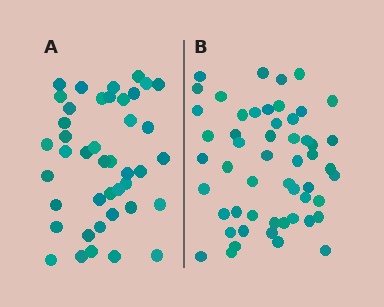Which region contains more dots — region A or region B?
Region B (the right region) has more dots.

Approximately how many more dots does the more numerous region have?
Region B has roughly 12 or so more dots than region A.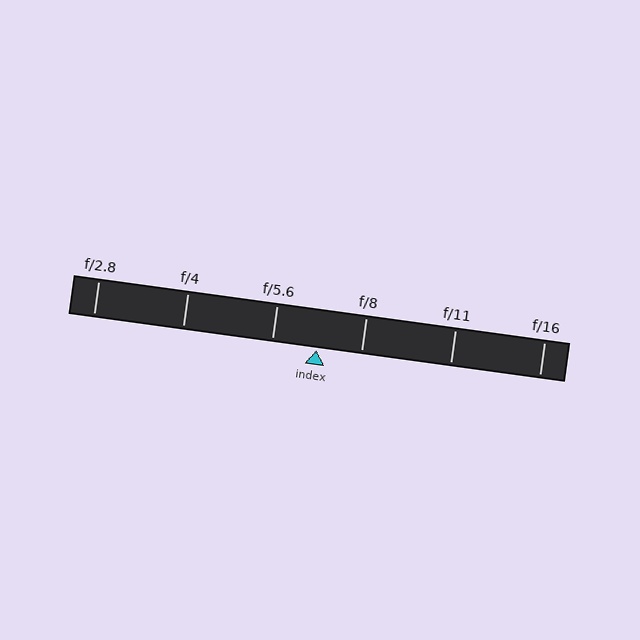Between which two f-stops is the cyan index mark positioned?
The index mark is between f/5.6 and f/8.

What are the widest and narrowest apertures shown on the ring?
The widest aperture shown is f/2.8 and the narrowest is f/16.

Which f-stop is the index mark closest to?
The index mark is closest to f/8.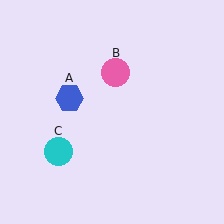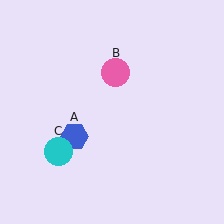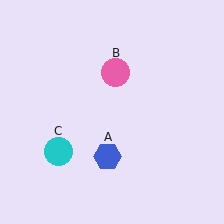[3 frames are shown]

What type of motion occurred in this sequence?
The blue hexagon (object A) rotated counterclockwise around the center of the scene.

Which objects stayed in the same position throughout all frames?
Pink circle (object B) and cyan circle (object C) remained stationary.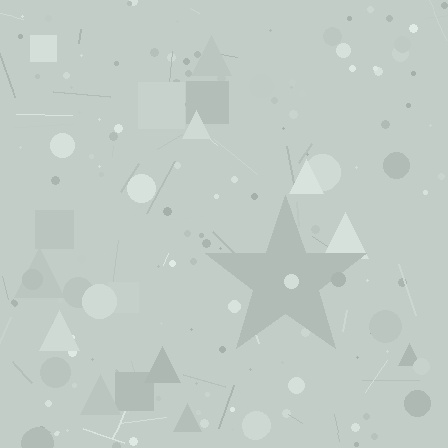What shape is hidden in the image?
A star is hidden in the image.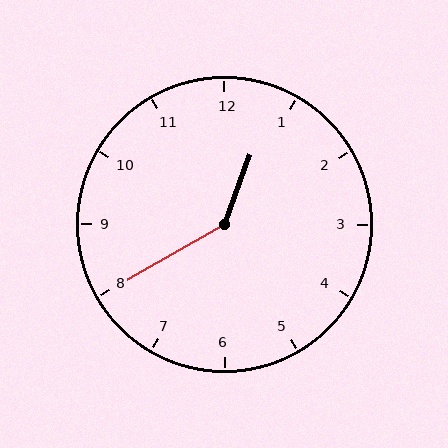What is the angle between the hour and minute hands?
Approximately 140 degrees.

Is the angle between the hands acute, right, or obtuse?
It is obtuse.